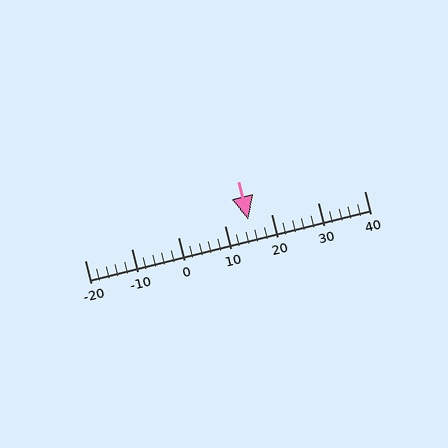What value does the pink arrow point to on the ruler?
The pink arrow points to approximately 15.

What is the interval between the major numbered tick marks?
The major tick marks are spaced 10 units apart.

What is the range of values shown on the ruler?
The ruler shows values from -20 to 40.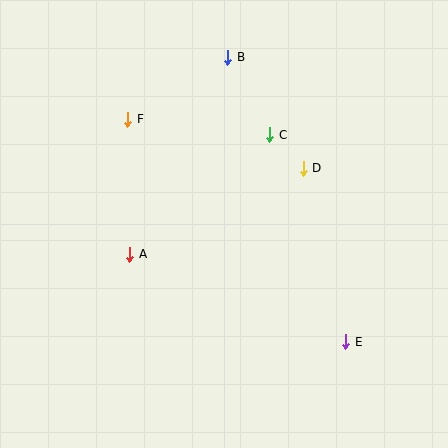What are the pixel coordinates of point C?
Point C is at (270, 135).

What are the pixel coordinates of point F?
Point F is at (128, 119).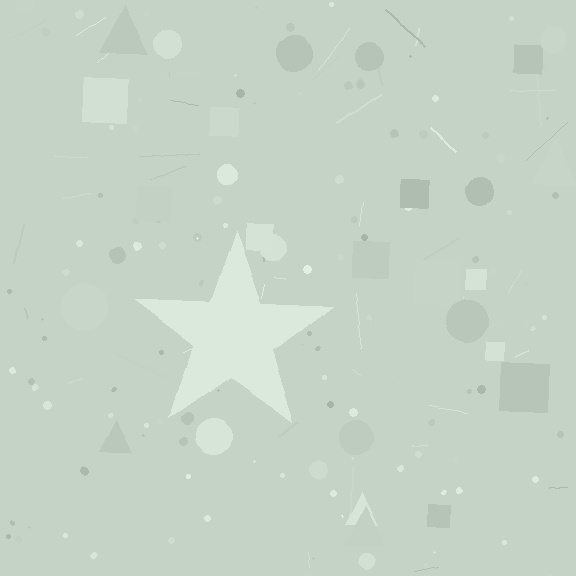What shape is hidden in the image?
A star is hidden in the image.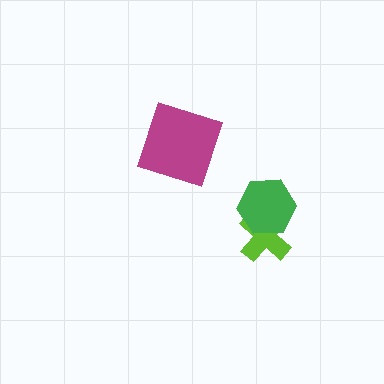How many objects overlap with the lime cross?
1 object overlaps with the lime cross.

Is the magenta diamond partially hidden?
No, no other shape covers it.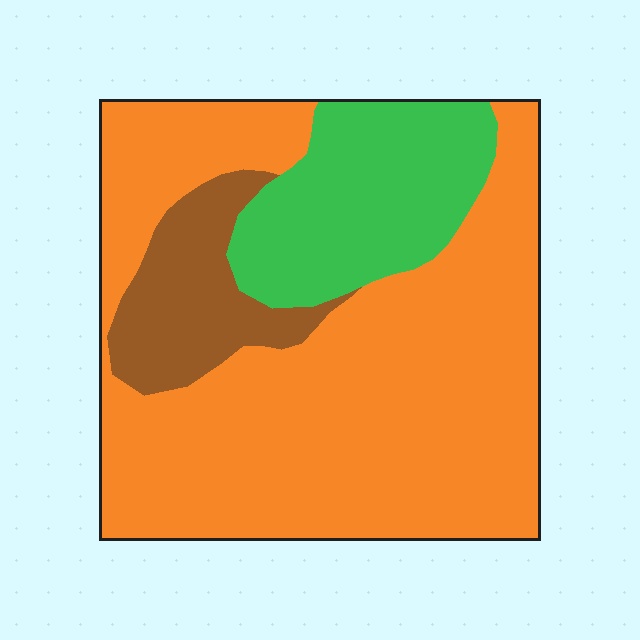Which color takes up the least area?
Brown, at roughly 15%.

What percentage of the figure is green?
Green covers roughly 20% of the figure.